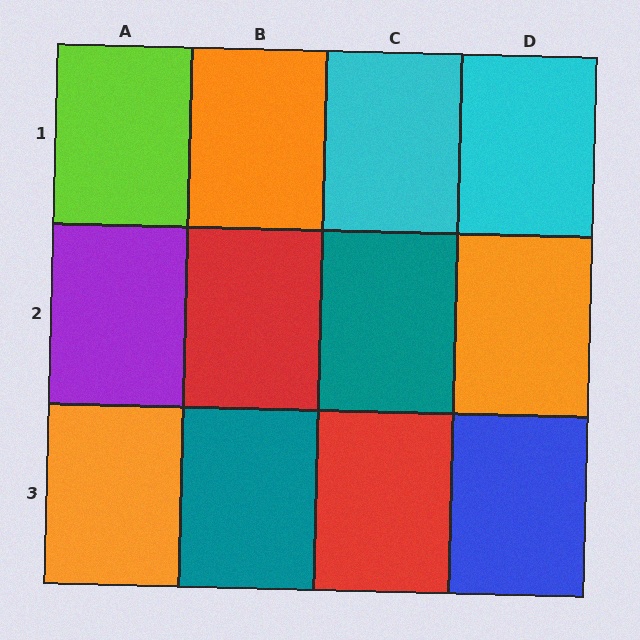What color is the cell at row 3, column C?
Red.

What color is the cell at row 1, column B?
Orange.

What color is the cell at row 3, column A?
Orange.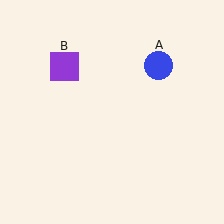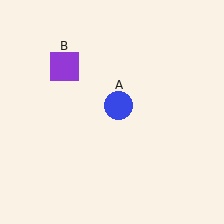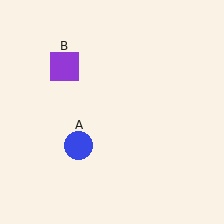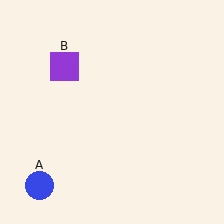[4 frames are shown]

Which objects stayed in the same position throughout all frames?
Purple square (object B) remained stationary.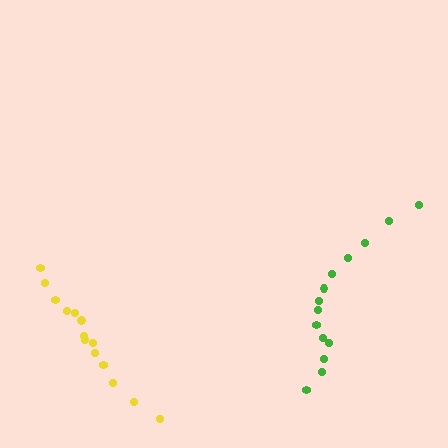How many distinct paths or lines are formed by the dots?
There are 2 distinct paths.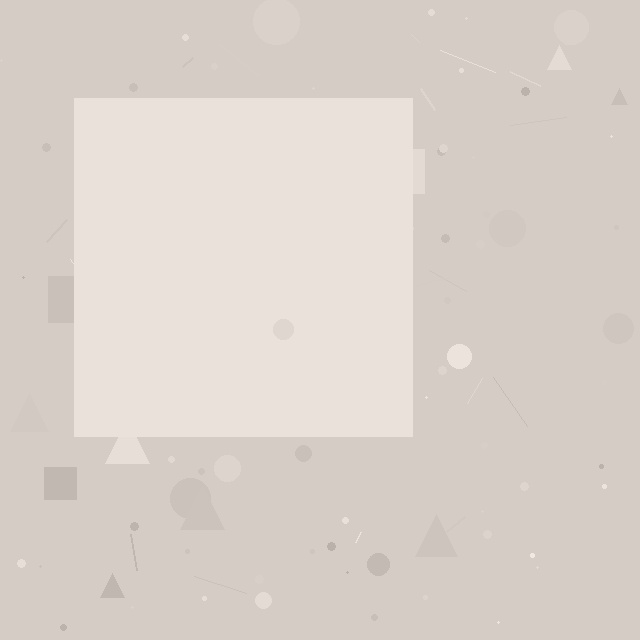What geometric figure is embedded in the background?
A square is embedded in the background.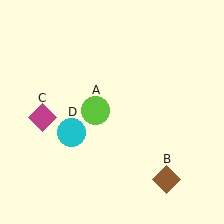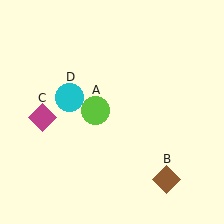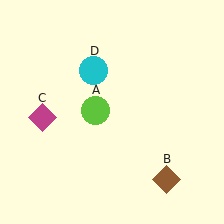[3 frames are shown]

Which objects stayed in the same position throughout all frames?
Lime circle (object A) and brown diamond (object B) and magenta diamond (object C) remained stationary.